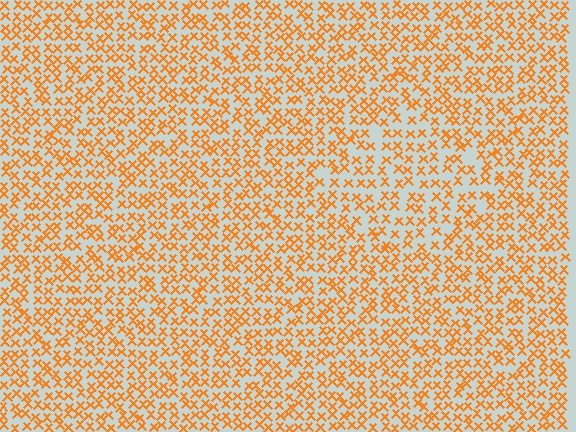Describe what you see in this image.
The image contains small orange elements arranged at two different densities. A diamond-shaped region is visible where the elements are less densely packed than the surrounding area.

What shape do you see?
I see a diamond.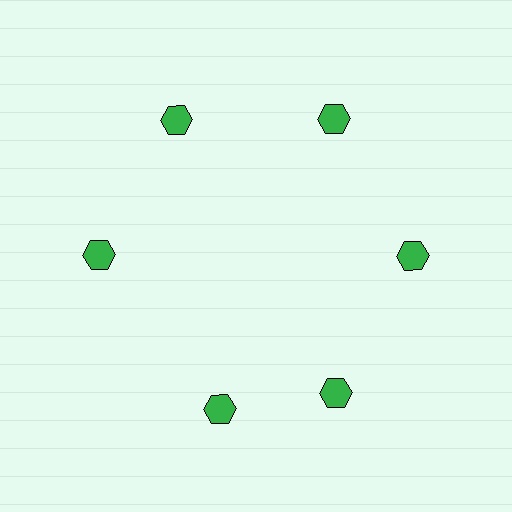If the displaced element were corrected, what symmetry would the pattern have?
It would have 6-fold rotational symmetry — the pattern would map onto itself every 60 degrees.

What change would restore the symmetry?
The symmetry would be restored by rotating it back into even spacing with its neighbors so that all 6 hexagons sit at equal angles and equal distance from the center.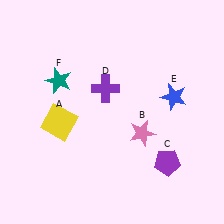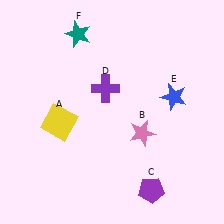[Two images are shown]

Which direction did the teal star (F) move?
The teal star (F) moved up.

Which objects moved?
The objects that moved are: the purple pentagon (C), the teal star (F).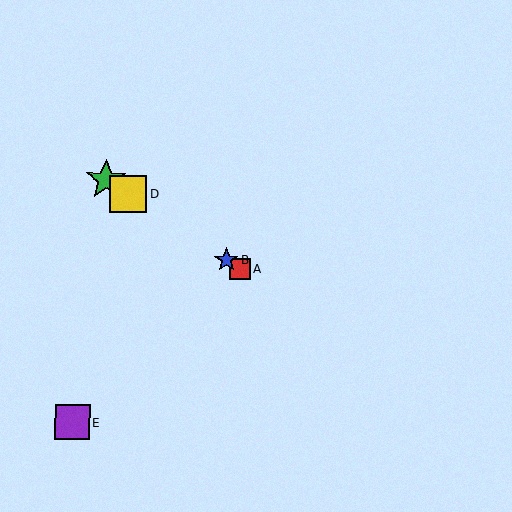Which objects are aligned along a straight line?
Objects A, B, C, D are aligned along a straight line.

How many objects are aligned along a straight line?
4 objects (A, B, C, D) are aligned along a straight line.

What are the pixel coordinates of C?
Object C is at (106, 179).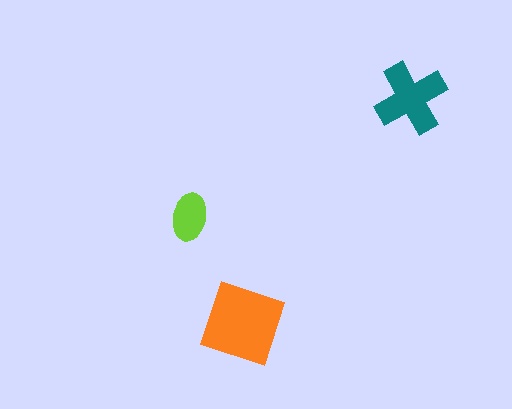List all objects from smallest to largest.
The lime ellipse, the teal cross, the orange square.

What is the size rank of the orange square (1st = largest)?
1st.